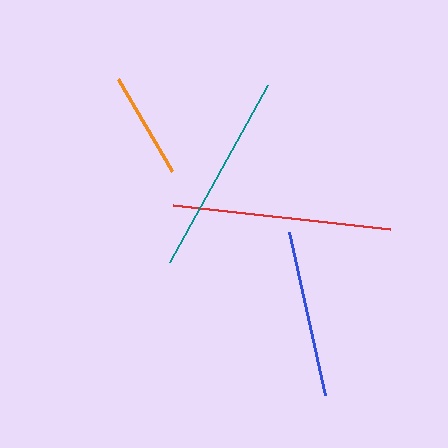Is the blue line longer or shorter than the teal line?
The teal line is longer than the blue line.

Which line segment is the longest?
The red line is the longest at approximately 218 pixels.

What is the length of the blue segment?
The blue segment is approximately 166 pixels long.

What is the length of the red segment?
The red segment is approximately 218 pixels long.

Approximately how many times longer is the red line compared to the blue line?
The red line is approximately 1.3 times the length of the blue line.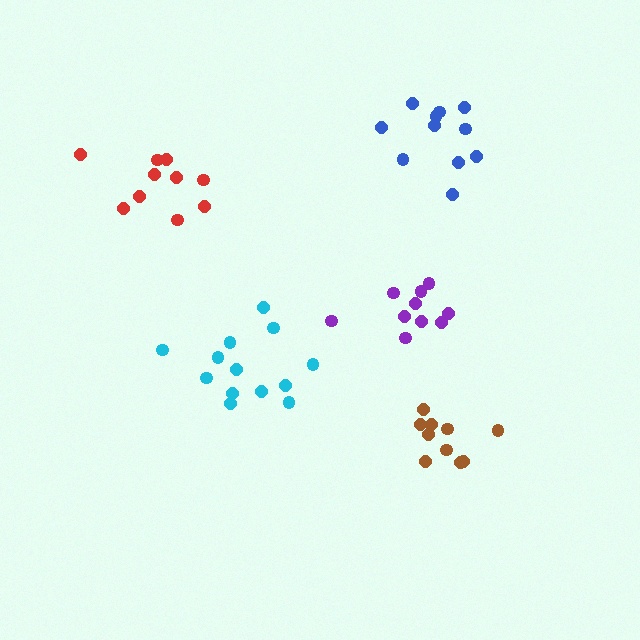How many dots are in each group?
Group 1: 10 dots, Group 2: 13 dots, Group 3: 11 dots, Group 4: 10 dots, Group 5: 10 dots (54 total).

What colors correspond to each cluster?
The clusters are colored: red, cyan, blue, purple, brown.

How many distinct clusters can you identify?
There are 5 distinct clusters.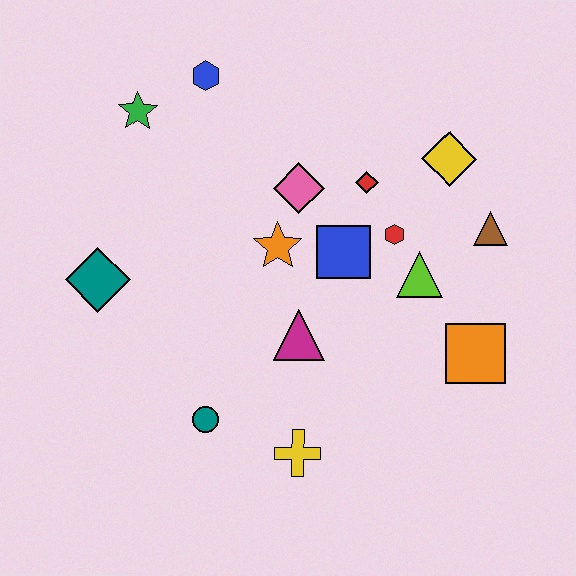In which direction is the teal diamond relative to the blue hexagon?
The teal diamond is below the blue hexagon.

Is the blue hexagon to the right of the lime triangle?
No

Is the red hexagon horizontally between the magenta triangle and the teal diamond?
No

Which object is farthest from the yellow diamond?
The teal diamond is farthest from the yellow diamond.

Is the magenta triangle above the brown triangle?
No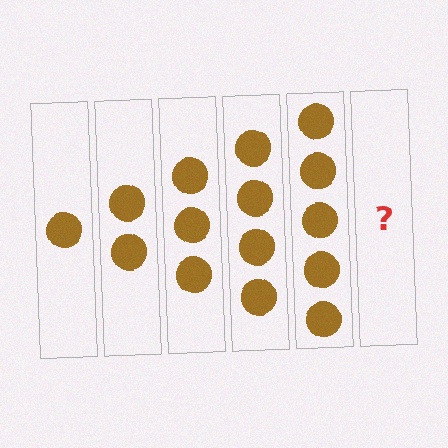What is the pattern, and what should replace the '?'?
The pattern is that each step adds one more circle. The '?' should be 6 circles.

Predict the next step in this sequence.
The next step is 6 circles.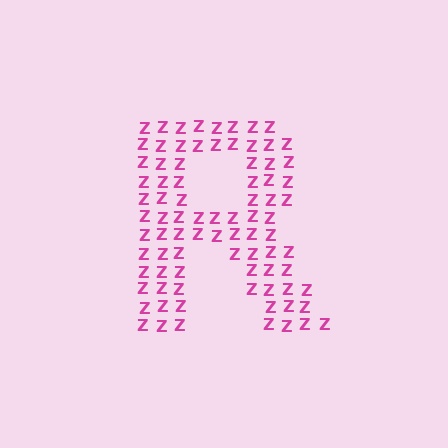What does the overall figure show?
The overall figure shows the letter R.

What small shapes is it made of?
It is made of small letter Z's.